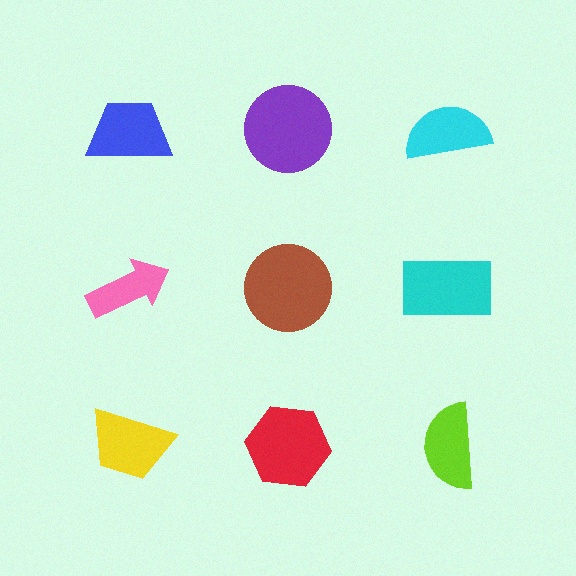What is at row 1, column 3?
A cyan semicircle.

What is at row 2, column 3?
A cyan rectangle.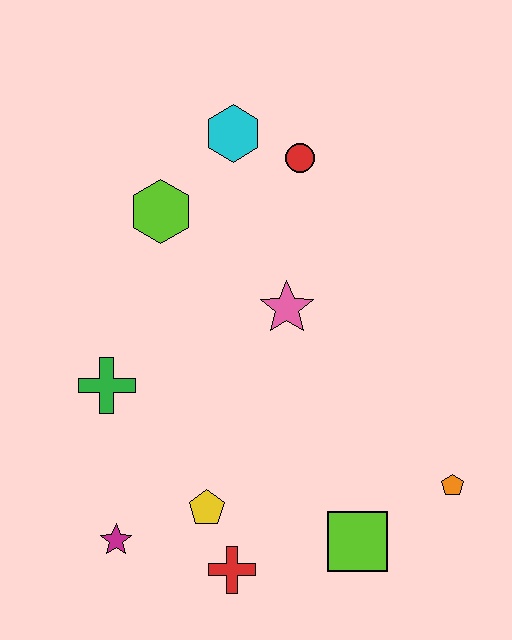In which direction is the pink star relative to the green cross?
The pink star is to the right of the green cross.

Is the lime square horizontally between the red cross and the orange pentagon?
Yes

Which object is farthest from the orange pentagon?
The cyan hexagon is farthest from the orange pentagon.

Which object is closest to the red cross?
The yellow pentagon is closest to the red cross.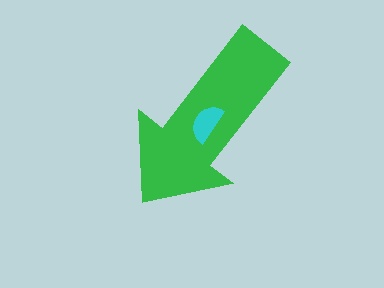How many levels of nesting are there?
2.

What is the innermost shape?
The cyan semicircle.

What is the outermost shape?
The green arrow.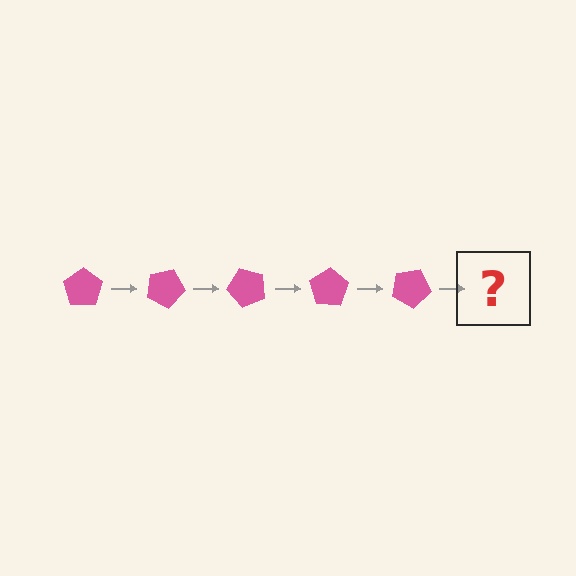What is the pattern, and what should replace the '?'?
The pattern is that the pentagon rotates 25 degrees each step. The '?' should be a pink pentagon rotated 125 degrees.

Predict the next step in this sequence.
The next step is a pink pentagon rotated 125 degrees.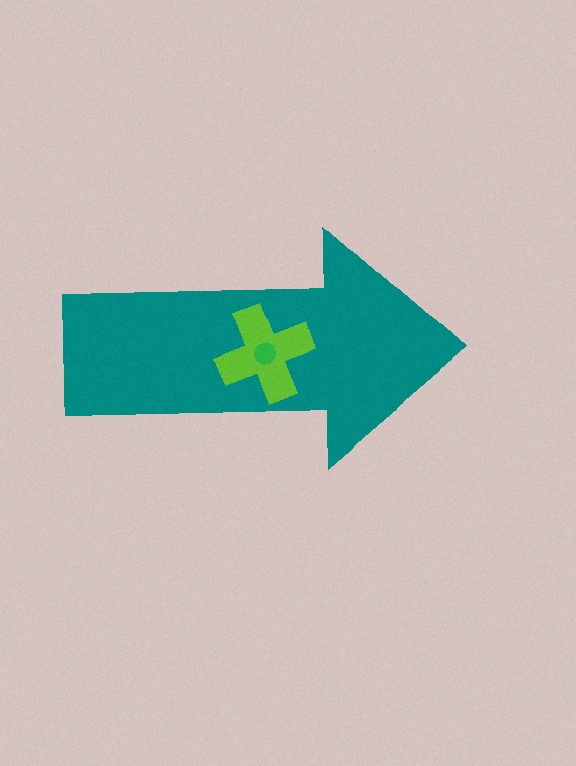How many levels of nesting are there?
3.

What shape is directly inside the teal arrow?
The lime cross.